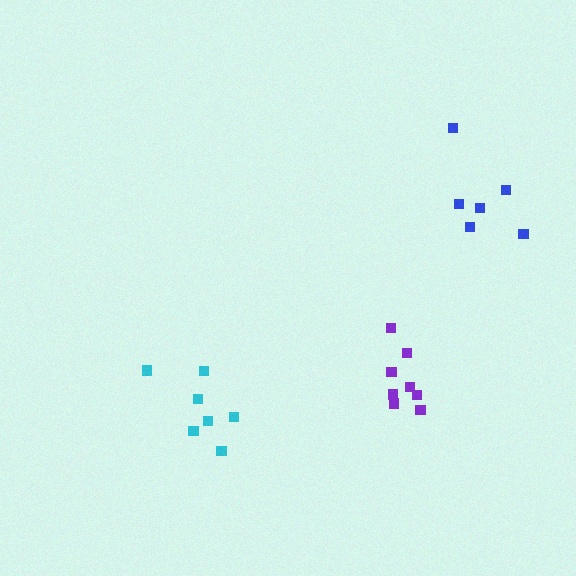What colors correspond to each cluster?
The clusters are colored: blue, purple, cyan.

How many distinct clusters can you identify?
There are 3 distinct clusters.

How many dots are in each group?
Group 1: 6 dots, Group 2: 8 dots, Group 3: 7 dots (21 total).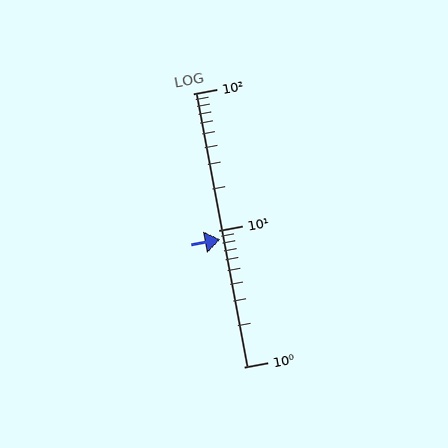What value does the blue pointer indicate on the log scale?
The pointer indicates approximately 8.6.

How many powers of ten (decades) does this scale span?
The scale spans 2 decades, from 1 to 100.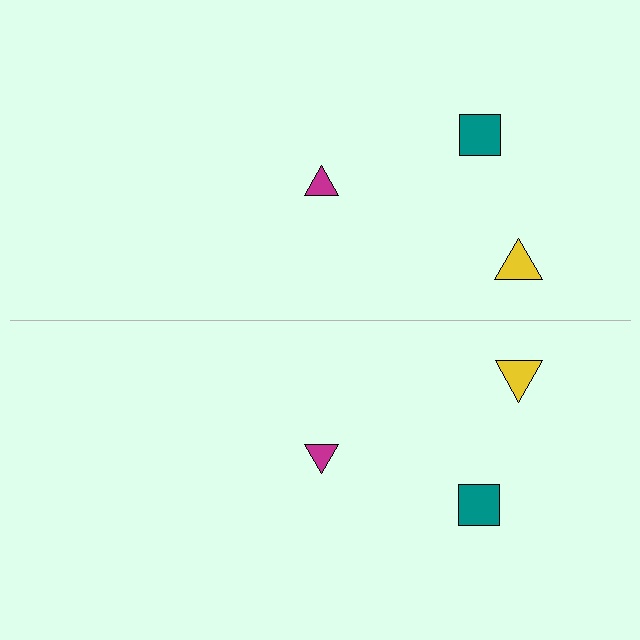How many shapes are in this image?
There are 6 shapes in this image.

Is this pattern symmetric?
Yes, this pattern has bilateral (reflection) symmetry.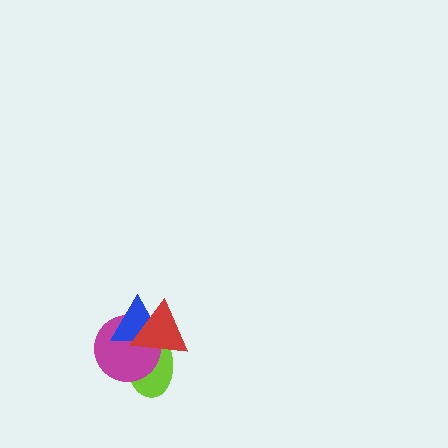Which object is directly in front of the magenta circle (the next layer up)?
The blue triangle is directly in front of the magenta circle.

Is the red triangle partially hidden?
No, no other shape covers it.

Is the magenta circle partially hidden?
Yes, it is partially covered by another shape.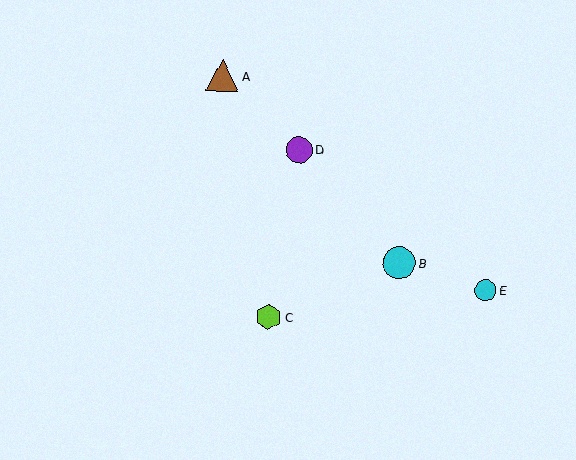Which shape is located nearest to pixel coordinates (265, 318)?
The lime hexagon (labeled C) at (269, 317) is nearest to that location.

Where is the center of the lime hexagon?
The center of the lime hexagon is at (269, 317).